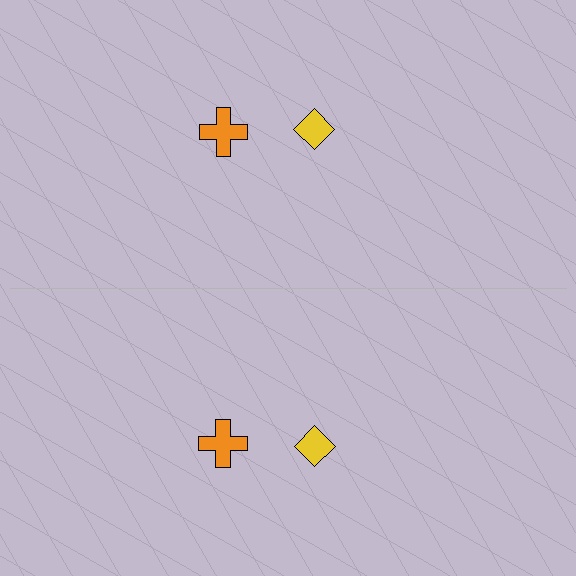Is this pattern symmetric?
Yes, this pattern has bilateral (reflection) symmetry.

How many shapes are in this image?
There are 4 shapes in this image.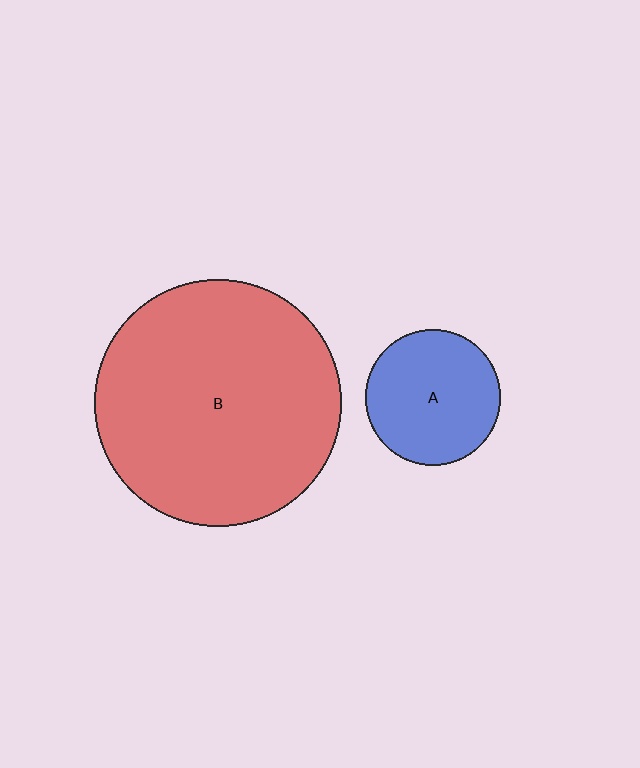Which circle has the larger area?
Circle B (red).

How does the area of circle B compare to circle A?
Approximately 3.3 times.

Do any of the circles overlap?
No, none of the circles overlap.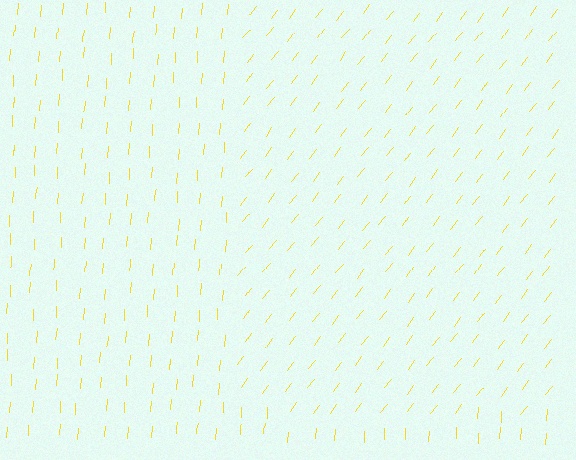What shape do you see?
I see a rectangle.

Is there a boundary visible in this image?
Yes, there is a texture boundary formed by a change in line orientation.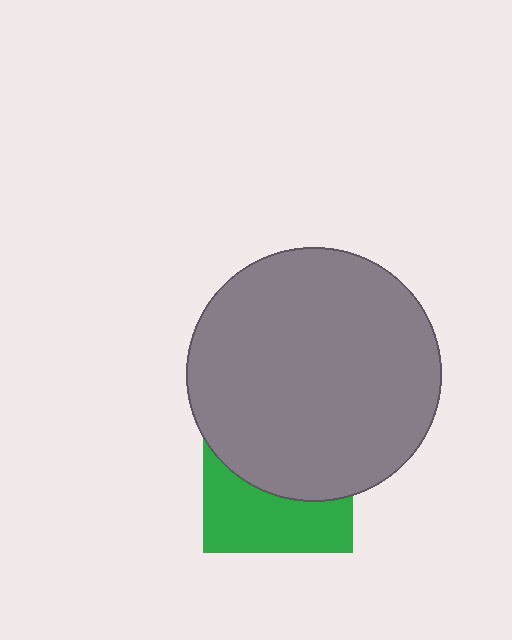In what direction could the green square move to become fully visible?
The green square could move down. That would shift it out from behind the gray circle entirely.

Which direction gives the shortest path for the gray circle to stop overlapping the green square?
Moving up gives the shortest separation.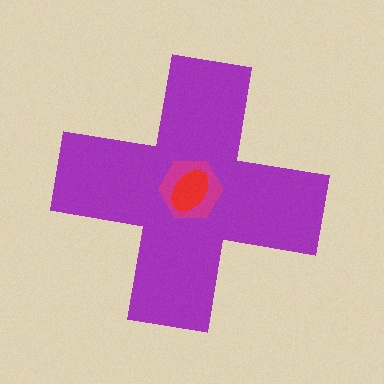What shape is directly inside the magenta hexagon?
The red ellipse.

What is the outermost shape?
The purple cross.